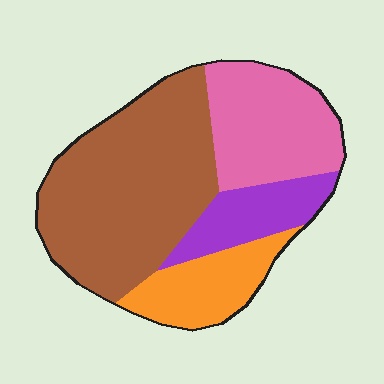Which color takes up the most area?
Brown, at roughly 45%.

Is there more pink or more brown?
Brown.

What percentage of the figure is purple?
Purple covers about 15% of the figure.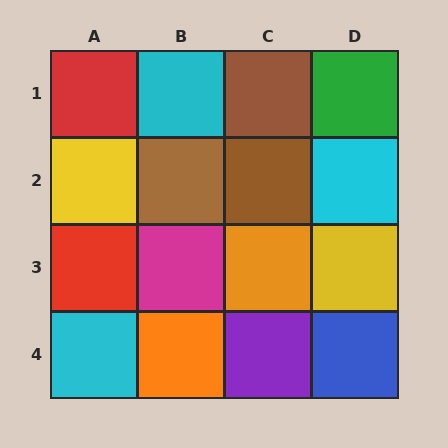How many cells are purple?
1 cell is purple.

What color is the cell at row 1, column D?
Green.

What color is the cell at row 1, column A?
Red.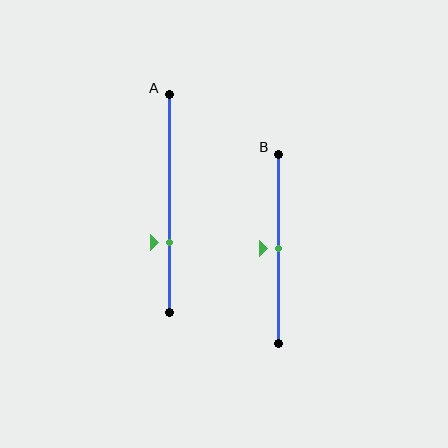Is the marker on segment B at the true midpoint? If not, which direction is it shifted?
Yes, the marker on segment B is at the true midpoint.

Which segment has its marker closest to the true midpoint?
Segment B has its marker closest to the true midpoint.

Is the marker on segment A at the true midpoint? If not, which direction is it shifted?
No, the marker on segment A is shifted downward by about 18% of the segment length.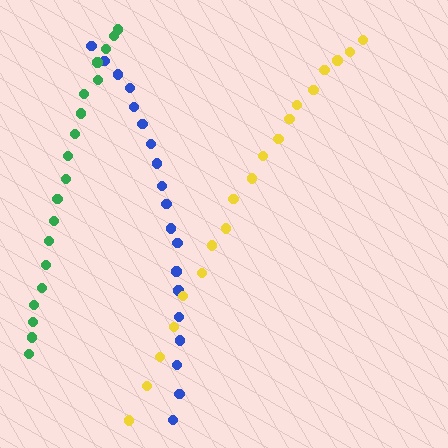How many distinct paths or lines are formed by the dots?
There are 3 distinct paths.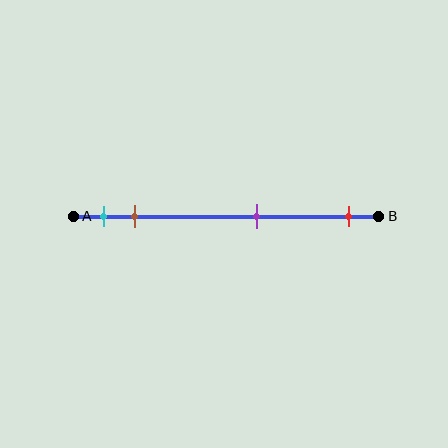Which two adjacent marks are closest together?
The cyan and brown marks are the closest adjacent pair.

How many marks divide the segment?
There are 4 marks dividing the segment.